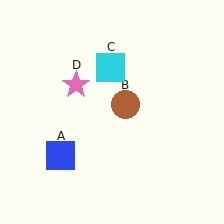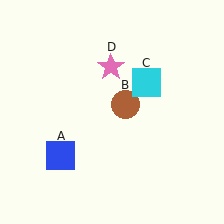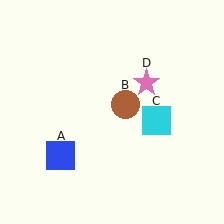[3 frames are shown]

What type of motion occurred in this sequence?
The cyan square (object C), pink star (object D) rotated clockwise around the center of the scene.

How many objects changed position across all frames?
2 objects changed position: cyan square (object C), pink star (object D).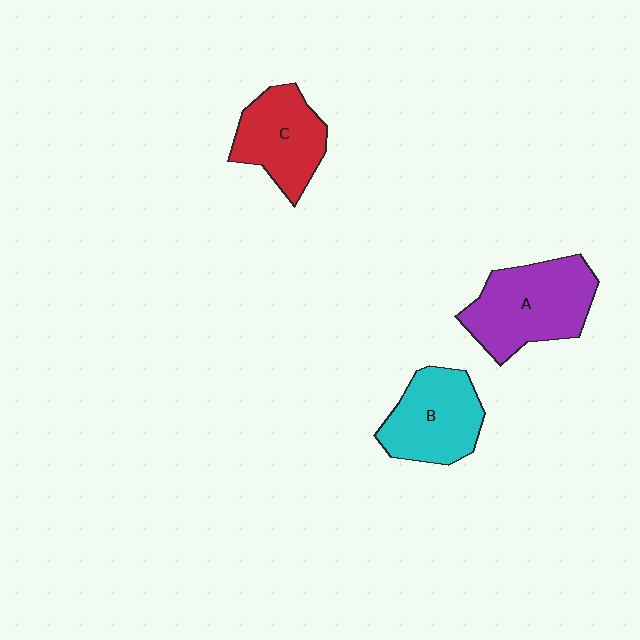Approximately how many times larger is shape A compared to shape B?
Approximately 1.2 times.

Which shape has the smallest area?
Shape C (red).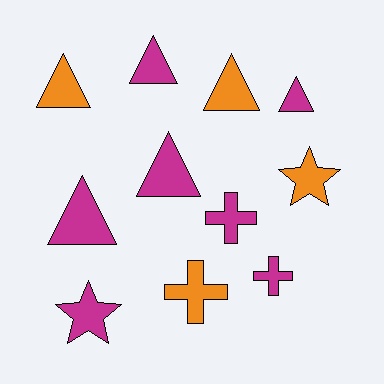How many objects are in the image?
There are 11 objects.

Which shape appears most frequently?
Triangle, with 6 objects.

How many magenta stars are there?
There is 1 magenta star.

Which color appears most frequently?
Magenta, with 7 objects.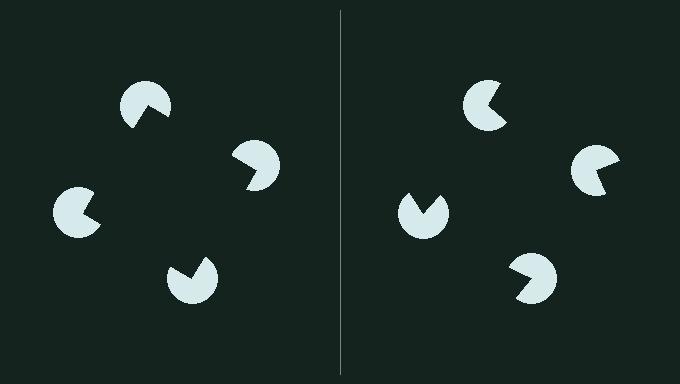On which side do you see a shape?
An illusory square appears on the left side. On the right side the wedge cuts are rotated, so no coherent shape forms.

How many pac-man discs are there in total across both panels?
8 — 4 on each side.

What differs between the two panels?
The pac-man discs are positioned identically on both sides; only the wedge orientations differ. On the left they align to a square; on the right they are misaligned.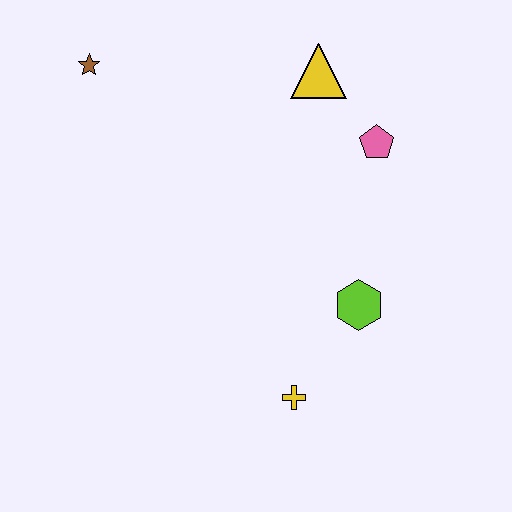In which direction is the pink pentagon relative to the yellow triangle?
The pink pentagon is below the yellow triangle.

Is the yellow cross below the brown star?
Yes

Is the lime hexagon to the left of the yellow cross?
No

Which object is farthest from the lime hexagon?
The brown star is farthest from the lime hexagon.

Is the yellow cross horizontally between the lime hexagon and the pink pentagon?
No